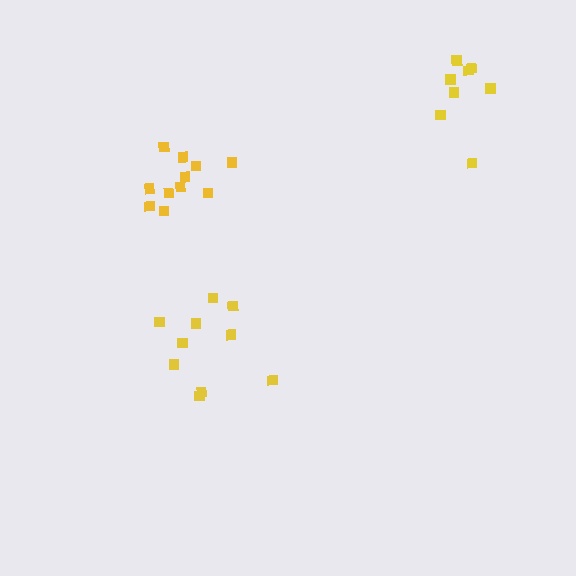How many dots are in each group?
Group 1: 10 dots, Group 2: 11 dots, Group 3: 8 dots (29 total).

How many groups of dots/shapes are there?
There are 3 groups.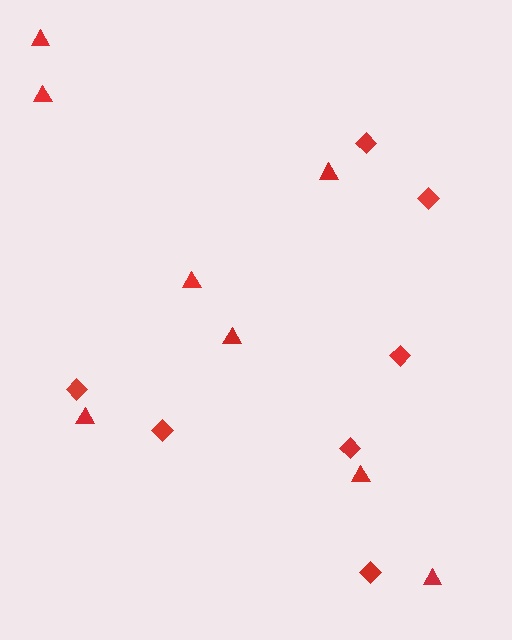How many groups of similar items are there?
There are 2 groups: one group of diamonds (7) and one group of triangles (8).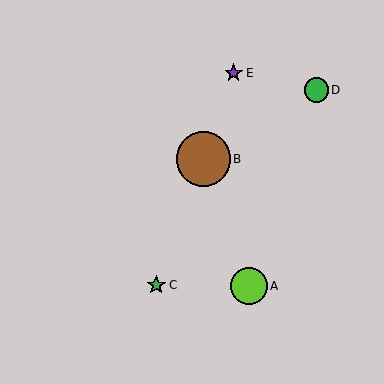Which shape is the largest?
The brown circle (labeled B) is the largest.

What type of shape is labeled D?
Shape D is a green circle.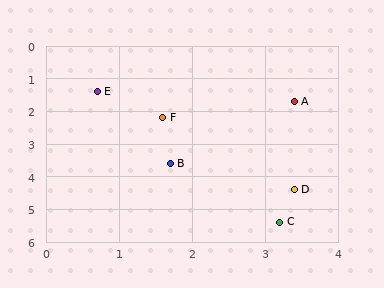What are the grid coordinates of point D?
Point D is at approximately (3.4, 4.4).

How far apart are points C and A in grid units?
Points C and A are about 3.7 grid units apart.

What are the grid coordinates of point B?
Point B is at approximately (1.7, 3.6).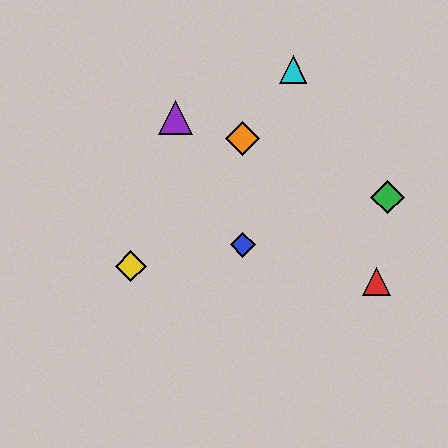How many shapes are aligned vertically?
2 shapes (the blue diamond, the orange diamond) are aligned vertically.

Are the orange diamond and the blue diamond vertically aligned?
Yes, both are at x≈243.